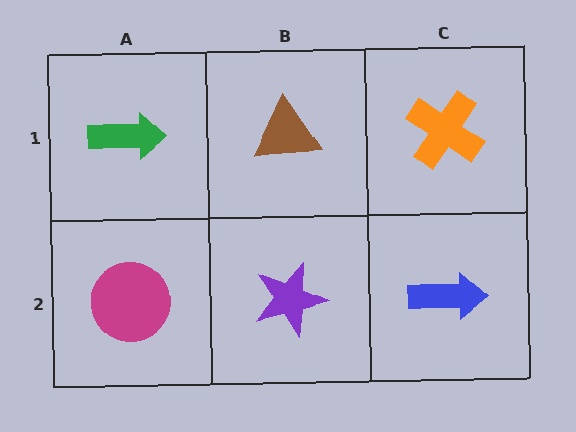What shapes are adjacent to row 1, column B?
A purple star (row 2, column B), a green arrow (row 1, column A), an orange cross (row 1, column C).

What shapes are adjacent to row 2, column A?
A green arrow (row 1, column A), a purple star (row 2, column B).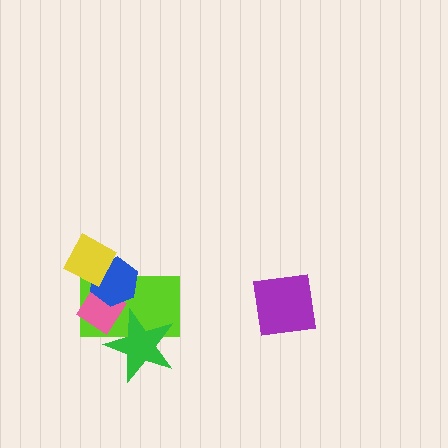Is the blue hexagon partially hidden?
Yes, it is partially covered by another shape.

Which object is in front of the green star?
The pink diamond is in front of the green star.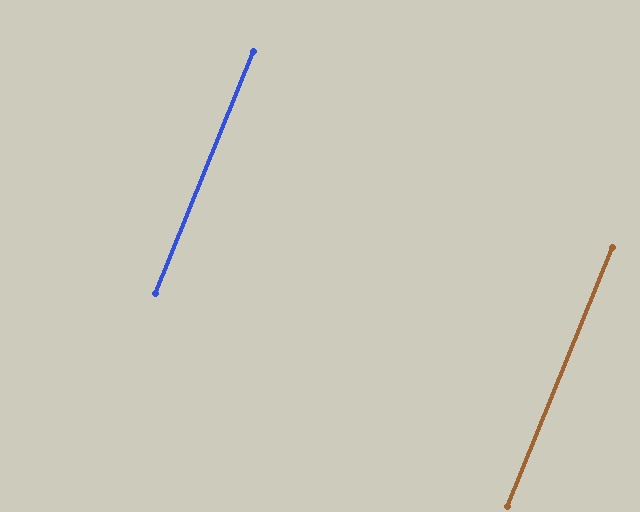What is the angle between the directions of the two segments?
Approximately 0 degrees.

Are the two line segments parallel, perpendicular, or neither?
Parallel — their directions differ by only 0.1°.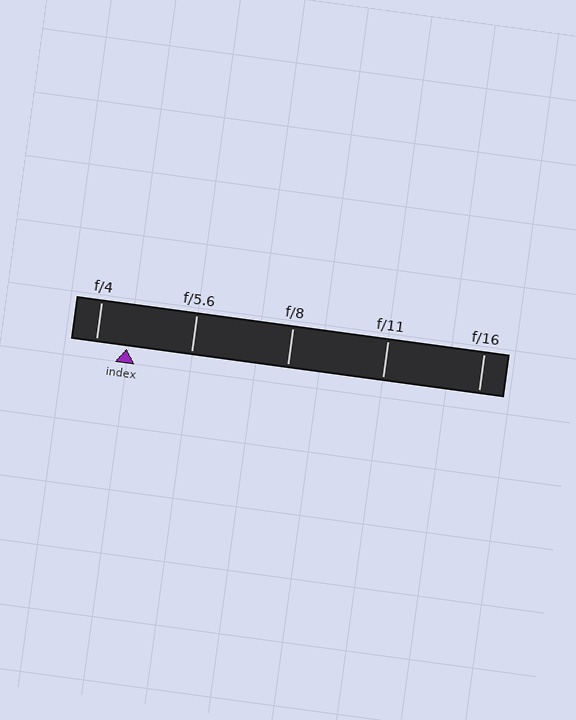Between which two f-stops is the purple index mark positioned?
The index mark is between f/4 and f/5.6.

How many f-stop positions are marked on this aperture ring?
There are 5 f-stop positions marked.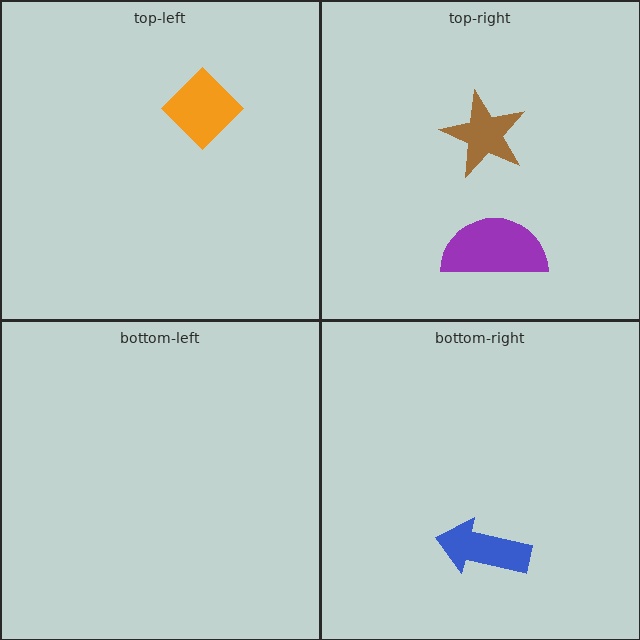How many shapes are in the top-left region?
1.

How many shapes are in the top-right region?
2.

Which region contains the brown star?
The top-right region.